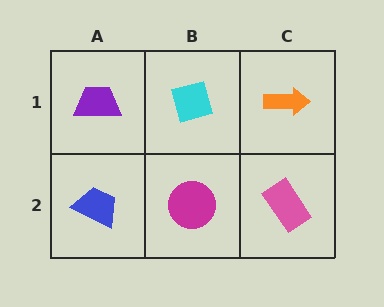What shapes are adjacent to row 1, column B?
A magenta circle (row 2, column B), a purple trapezoid (row 1, column A), an orange arrow (row 1, column C).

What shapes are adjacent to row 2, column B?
A cyan square (row 1, column B), a blue trapezoid (row 2, column A), a pink rectangle (row 2, column C).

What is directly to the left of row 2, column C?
A magenta circle.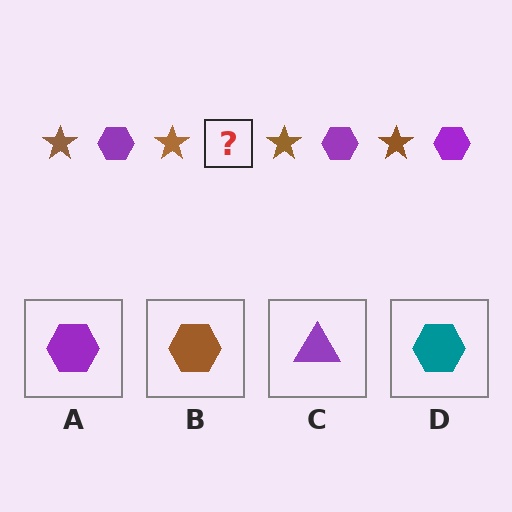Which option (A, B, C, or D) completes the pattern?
A.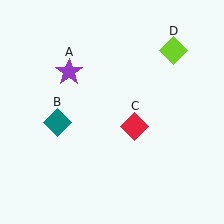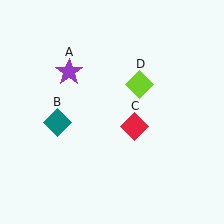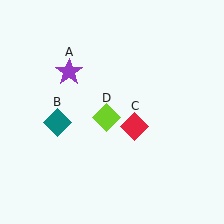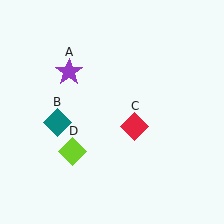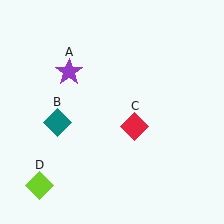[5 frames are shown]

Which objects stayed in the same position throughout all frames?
Purple star (object A) and teal diamond (object B) and red diamond (object C) remained stationary.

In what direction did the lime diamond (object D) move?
The lime diamond (object D) moved down and to the left.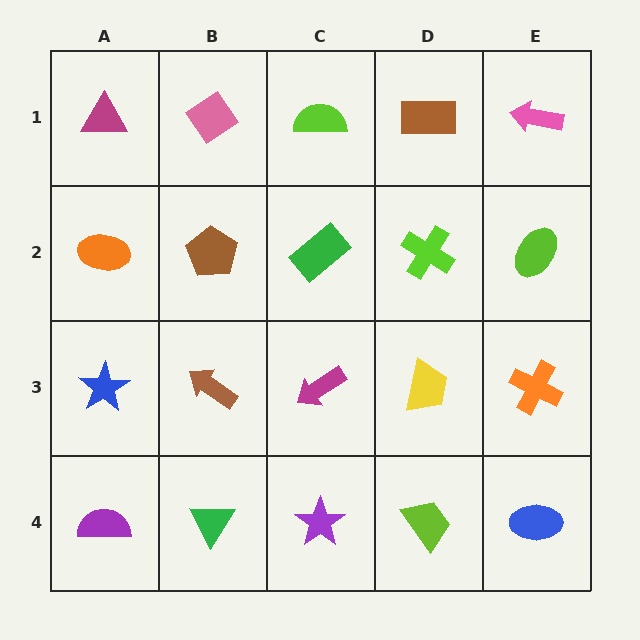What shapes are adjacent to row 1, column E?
A lime ellipse (row 2, column E), a brown rectangle (row 1, column D).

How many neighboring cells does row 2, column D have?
4.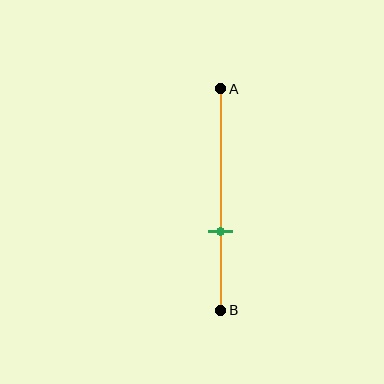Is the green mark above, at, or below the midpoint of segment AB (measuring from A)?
The green mark is below the midpoint of segment AB.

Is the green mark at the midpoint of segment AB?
No, the mark is at about 65% from A, not at the 50% midpoint.